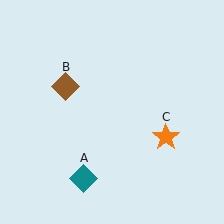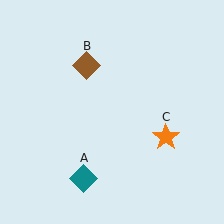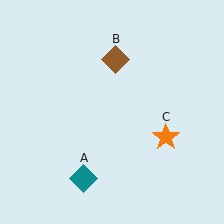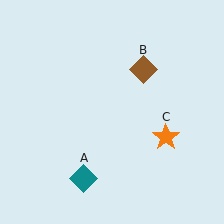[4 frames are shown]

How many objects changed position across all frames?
1 object changed position: brown diamond (object B).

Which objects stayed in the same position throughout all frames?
Teal diamond (object A) and orange star (object C) remained stationary.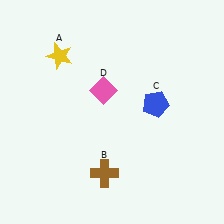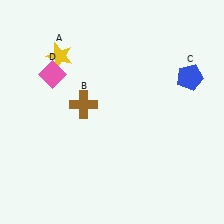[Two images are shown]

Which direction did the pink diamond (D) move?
The pink diamond (D) moved left.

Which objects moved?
The objects that moved are: the brown cross (B), the blue pentagon (C), the pink diamond (D).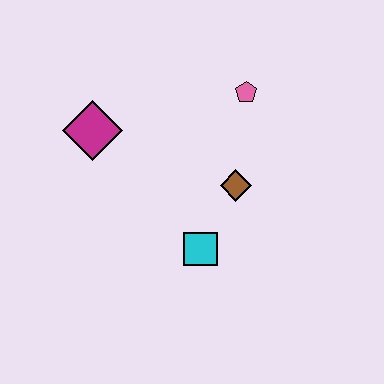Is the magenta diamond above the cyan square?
Yes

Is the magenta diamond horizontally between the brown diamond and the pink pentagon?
No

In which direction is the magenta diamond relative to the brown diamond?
The magenta diamond is to the left of the brown diamond.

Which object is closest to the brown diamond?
The cyan square is closest to the brown diamond.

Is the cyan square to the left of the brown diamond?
Yes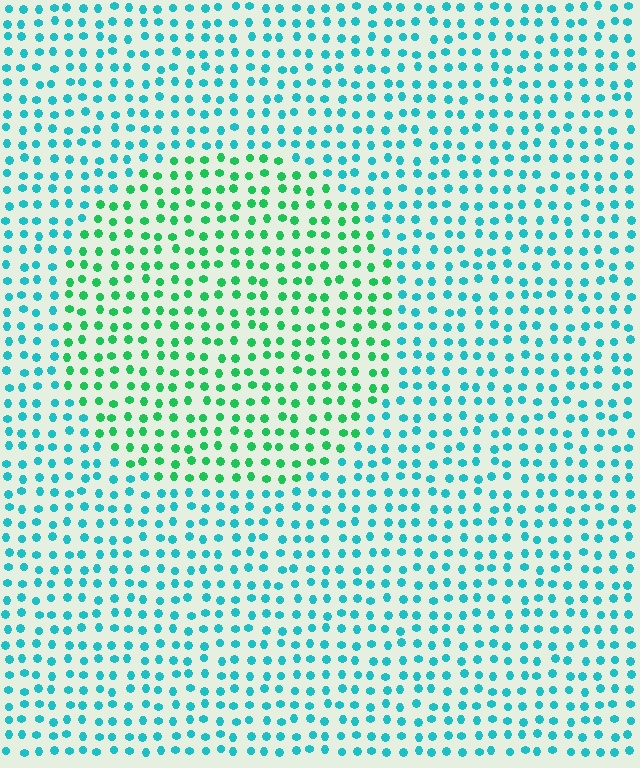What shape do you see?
I see a circle.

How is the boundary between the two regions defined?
The boundary is defined purely by a slight shift in hue (about 41 degrees). Spacing, size, and orientation are identical on both sides.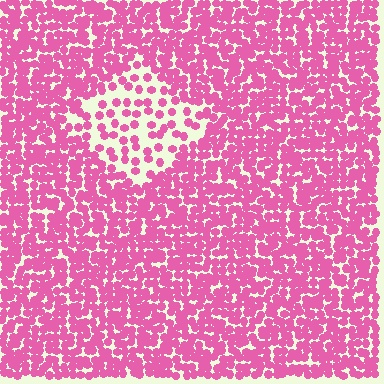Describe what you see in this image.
The image contains small pink elements arranged at two different densities. A diamond-shaped region is visible where the elements are less densely packed than the surrounding area.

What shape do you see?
I see a diamond.